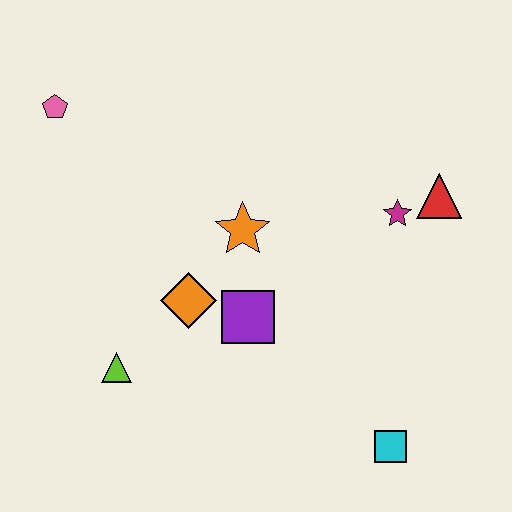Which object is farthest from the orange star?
The cyan square is farthest from the orange star.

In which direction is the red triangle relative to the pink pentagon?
The red triangle is to the right of the pink pentagon.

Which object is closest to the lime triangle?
The orange diamond is closest to the lime triangle.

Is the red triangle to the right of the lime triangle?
Yes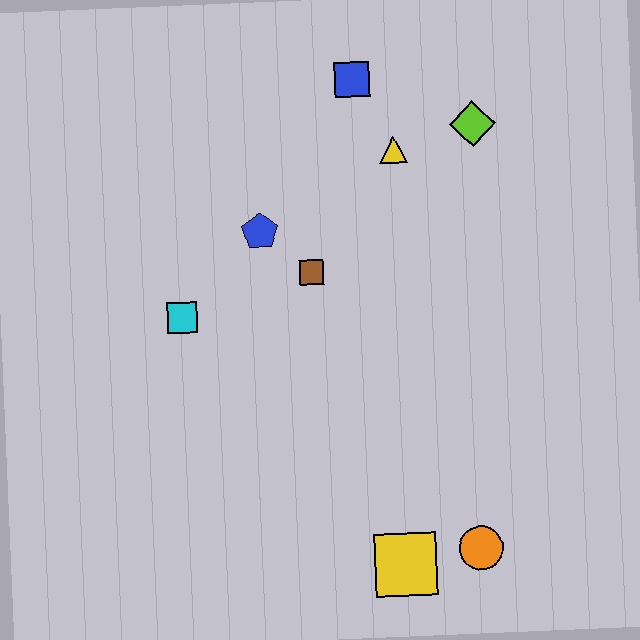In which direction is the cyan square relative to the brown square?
The cyan square is to the left of the brown square.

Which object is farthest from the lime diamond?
The yellow square is farthest from the lime diamond.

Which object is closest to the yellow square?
The orange circle is closest to the yellow square.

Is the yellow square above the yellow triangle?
No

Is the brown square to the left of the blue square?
Yes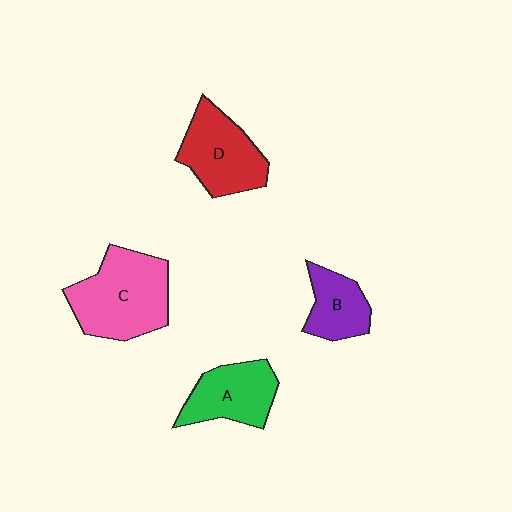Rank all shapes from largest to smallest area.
From largest to smallest: C (pink), D (red), A (green), B (purple).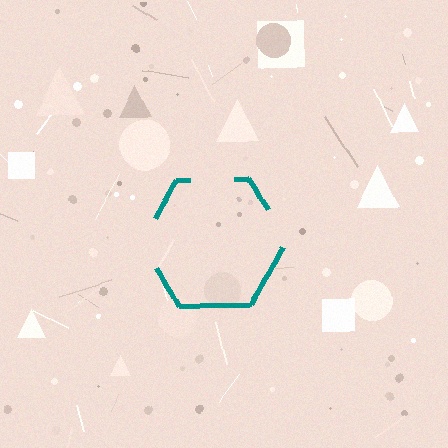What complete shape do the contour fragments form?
The contour fragments form a hexagon.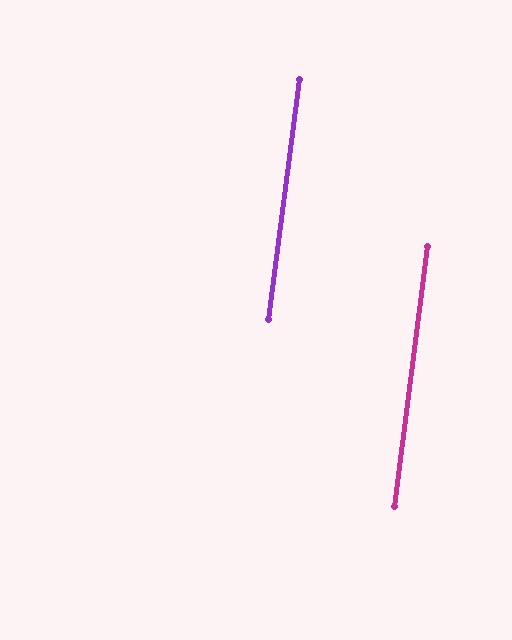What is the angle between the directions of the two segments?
Approximately 0 degrees.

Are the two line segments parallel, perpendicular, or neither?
Parallel — their directions differ by only 0.2°.